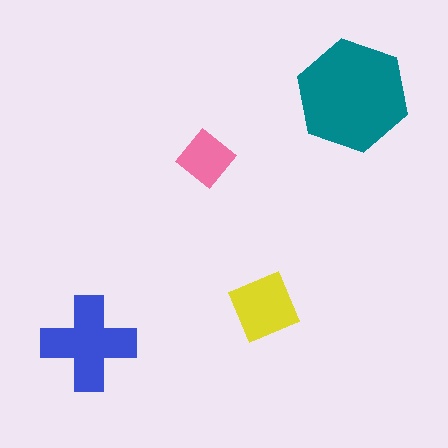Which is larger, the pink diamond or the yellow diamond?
The yellow diamond.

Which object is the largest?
The teal hexagon.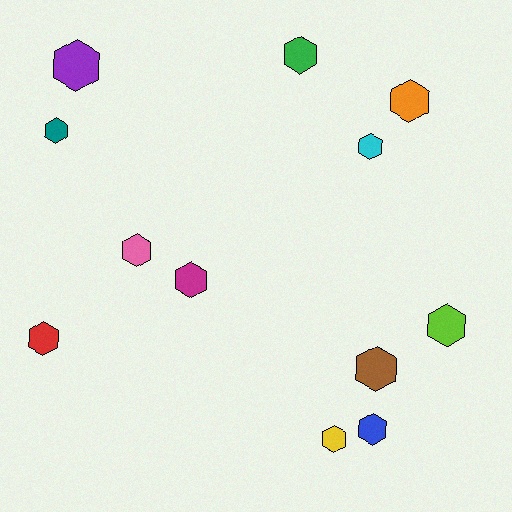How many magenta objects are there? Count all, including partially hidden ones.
There is 1 magenta object.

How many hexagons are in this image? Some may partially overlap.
There are 12 hexagons.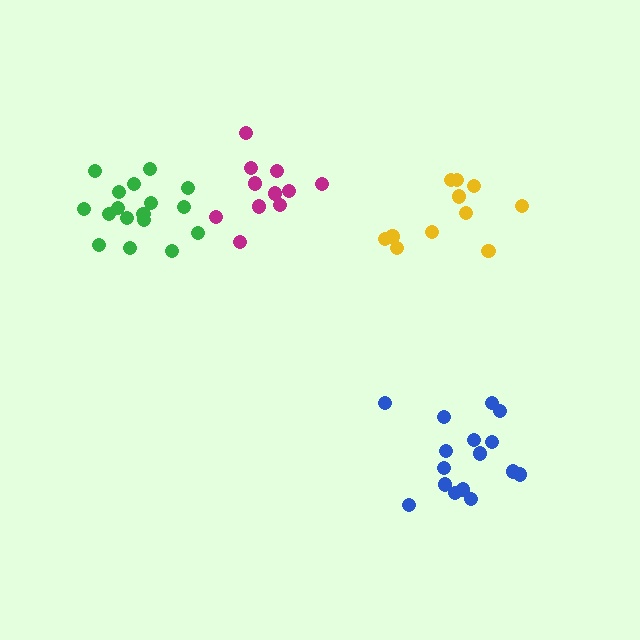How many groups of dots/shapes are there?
There are 4 groups.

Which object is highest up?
The magenta cluster is topmost.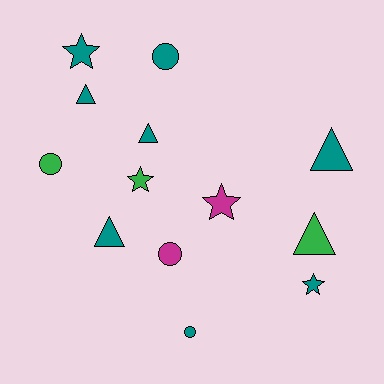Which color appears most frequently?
Teal, with 8 objects.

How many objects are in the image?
There are 13 objects.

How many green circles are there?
There is 1 green circle.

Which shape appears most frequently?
Triangle, with 5 objects.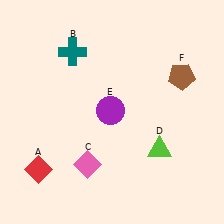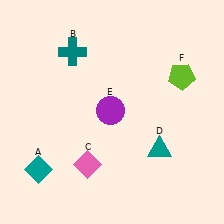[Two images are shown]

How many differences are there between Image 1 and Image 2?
There are 3 differences between the two images.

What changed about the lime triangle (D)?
In Image 1, D is lime. In Image 2, it changed to teal.